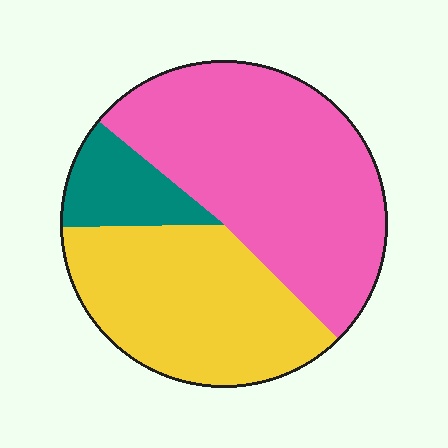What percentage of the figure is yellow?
Yellow takes up about three eighths (3/8) of the figure.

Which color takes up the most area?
Pink, at roughly 50%.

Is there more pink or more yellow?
Pink.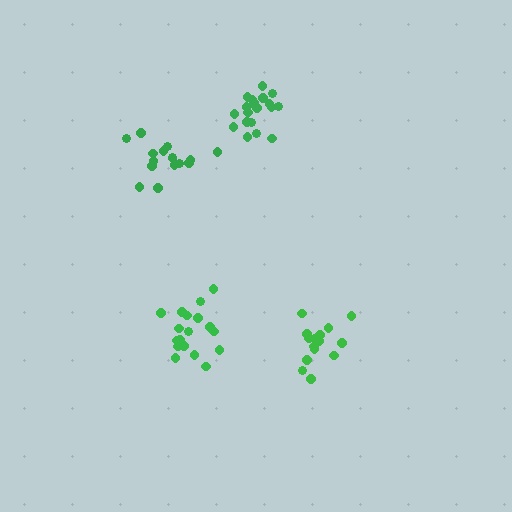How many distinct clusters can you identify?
There are 4 distinct clusters.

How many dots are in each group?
Group 1: 18 dots, Group 2: 15 dots, Group 3: 16 dots, Group 4: 20 dots (69 total).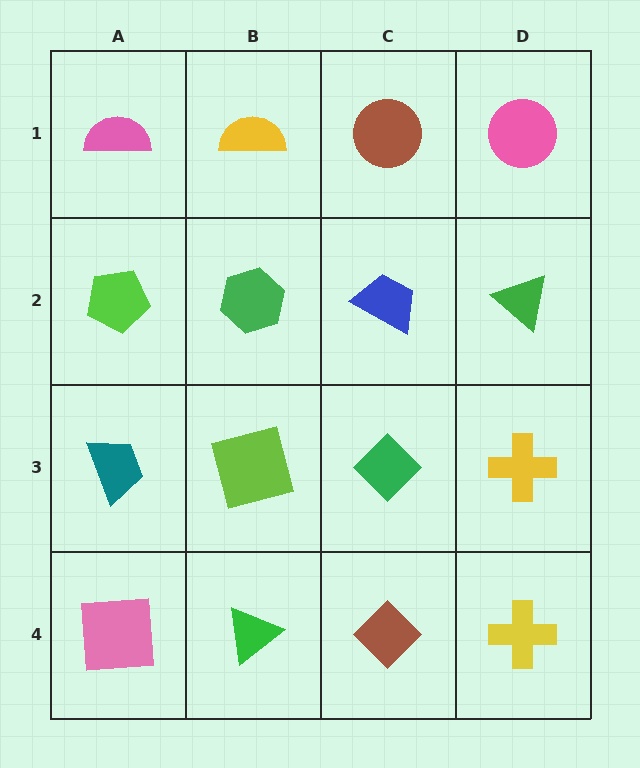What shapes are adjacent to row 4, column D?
A yellow cross (row 3, column D), a brown diamond (row 4, column C).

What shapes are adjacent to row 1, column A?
A lime pentagon (row 2, column A), a yellow semicircle (row 1, column B).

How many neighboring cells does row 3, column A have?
3.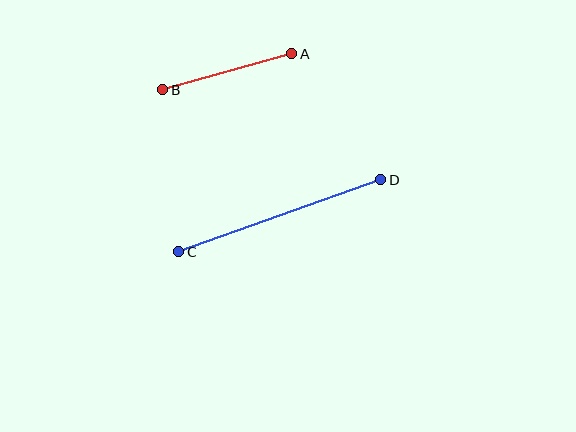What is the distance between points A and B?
The distance is approximately 134 pixels.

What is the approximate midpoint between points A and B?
The midpoint is at approximately (227, 72) pixels.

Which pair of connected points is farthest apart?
Points C and D are farthest apart.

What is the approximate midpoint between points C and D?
The midpoint is at approximately (280, 216) pixels.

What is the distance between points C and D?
The distance is approximately 214 pixels.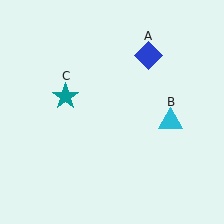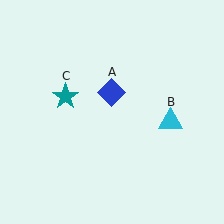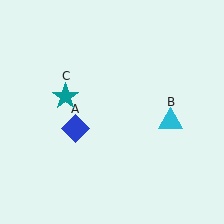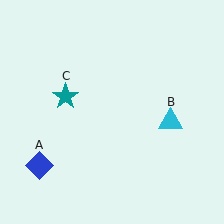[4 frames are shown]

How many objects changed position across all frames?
1 object changed position: blue diamond (object A).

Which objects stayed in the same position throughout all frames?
Cyan triangle (object B) and teal star (object C) remained stationary.